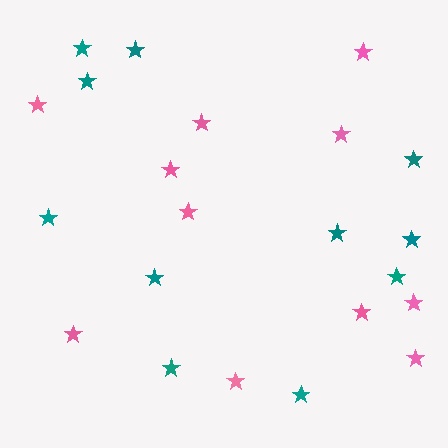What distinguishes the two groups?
There are 2 groups: one group of pink stars (11) and one group of teal stars (11).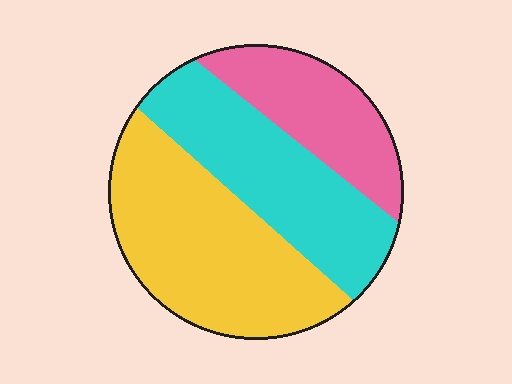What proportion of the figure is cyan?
Cyan covers around 35% of the figure.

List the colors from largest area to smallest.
From largest to smallest: yellow, cyan, pink.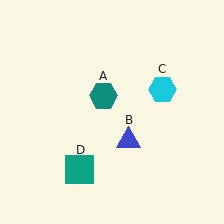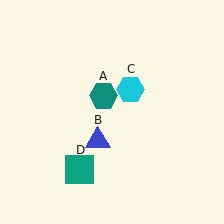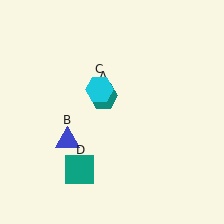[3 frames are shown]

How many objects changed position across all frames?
2 objects changed position: blue triangle (object B), cyan hexagon (object C).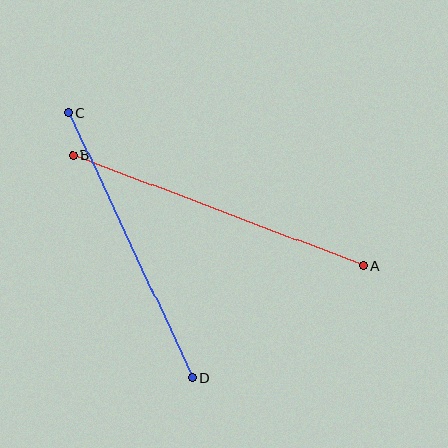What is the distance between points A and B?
The distance is approximately 311 pixels.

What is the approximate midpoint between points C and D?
The midpoint is at approximately (130, 245) pixels.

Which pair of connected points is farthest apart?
Points A and B are farthest apart.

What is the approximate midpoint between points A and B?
The midpoint is at approximately (218, 211) pixels.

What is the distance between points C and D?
The distance is approximately 293 pixels.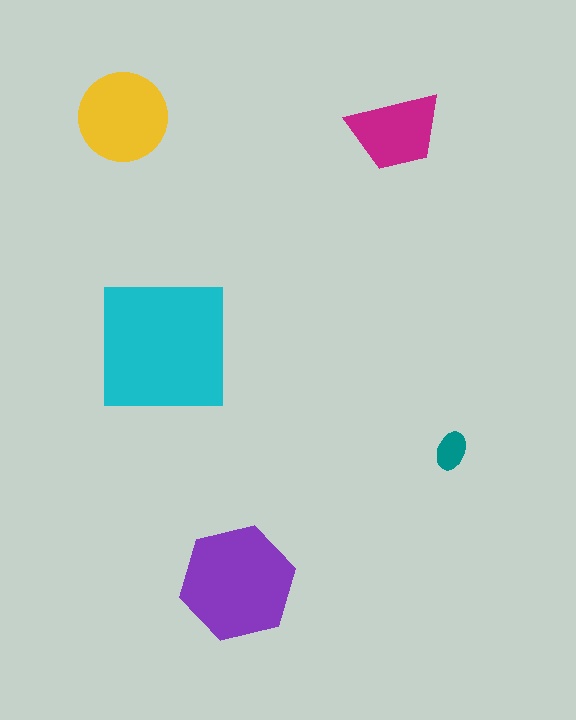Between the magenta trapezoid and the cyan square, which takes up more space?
The cyan square.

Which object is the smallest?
The teal ellipse.